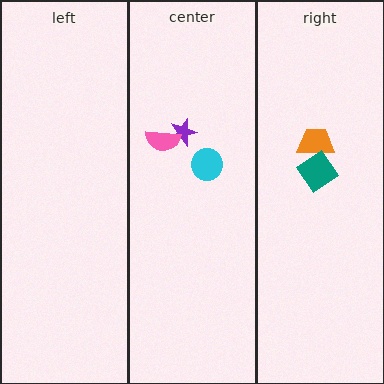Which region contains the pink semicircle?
The center region.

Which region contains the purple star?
The center region.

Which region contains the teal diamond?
The right region.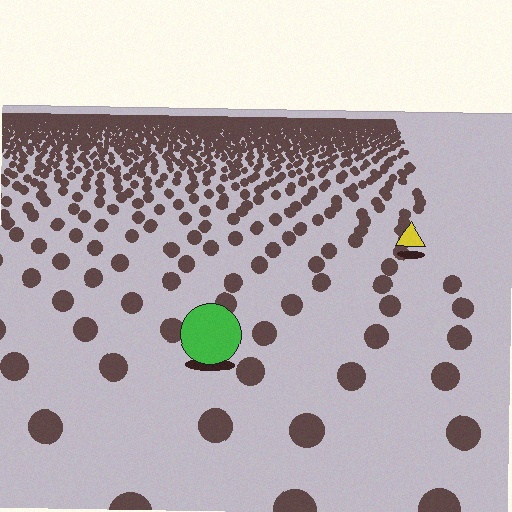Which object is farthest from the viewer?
The yellow triangle is farthest from the viewer. It appears smaller and the ground texture around it is denser.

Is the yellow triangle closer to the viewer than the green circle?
No. The green circle is closer — you can tell from the texture gradient: the ground texture is coarser near it.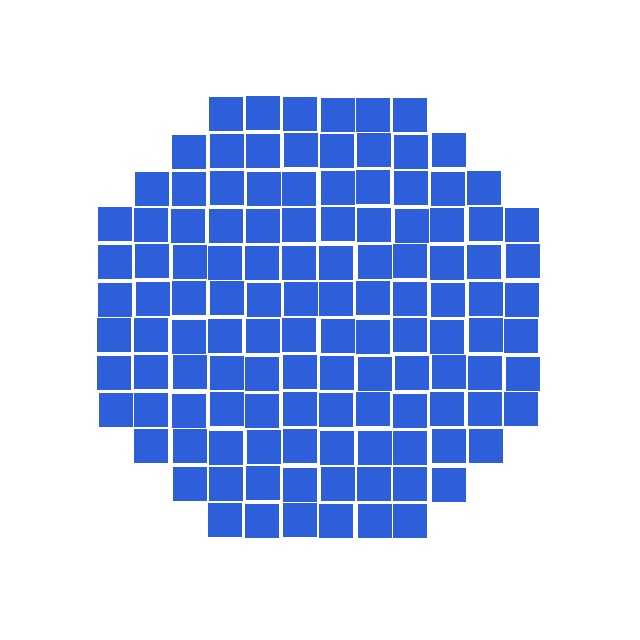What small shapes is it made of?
It is made of small squares.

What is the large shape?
The large shape is a circle.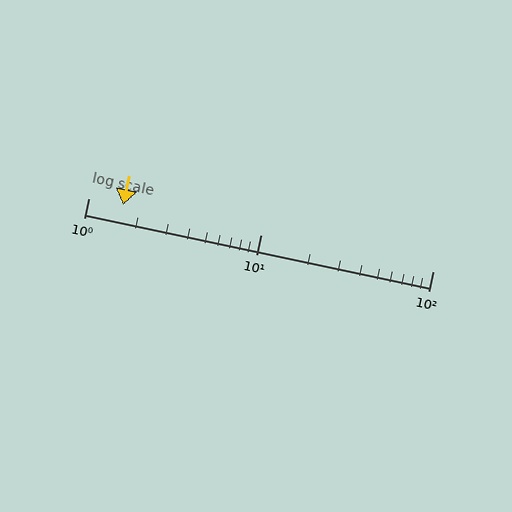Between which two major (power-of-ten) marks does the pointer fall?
The pointer is between 1 and 10.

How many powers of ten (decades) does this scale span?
The scale spans 2 decades, from 1 to 100.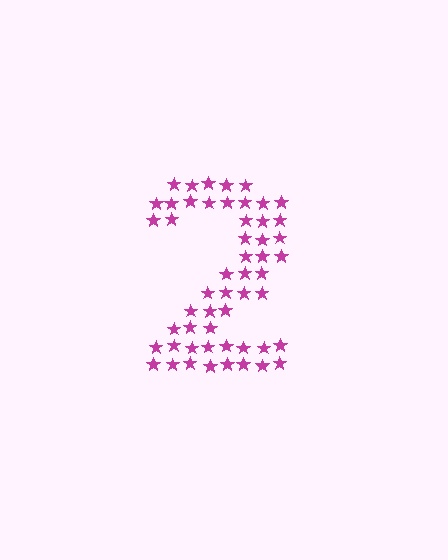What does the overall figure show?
The overall figure shows the digit 2.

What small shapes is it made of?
It is made of small stars.